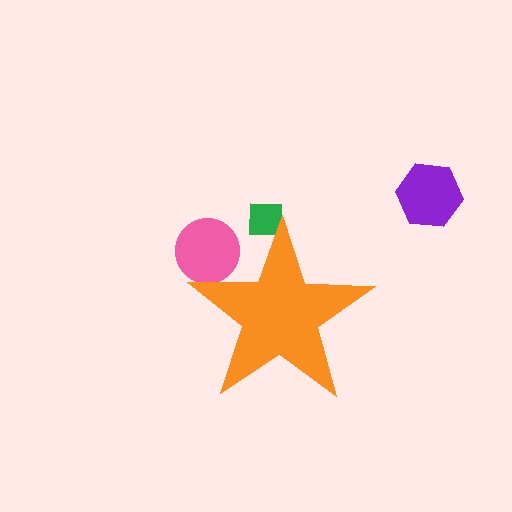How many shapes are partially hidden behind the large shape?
2 shapes are partially hidden.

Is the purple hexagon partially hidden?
No, the purple hexagon is fully visible.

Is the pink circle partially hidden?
Yes, the pink circle is partially hidden behind the orange star.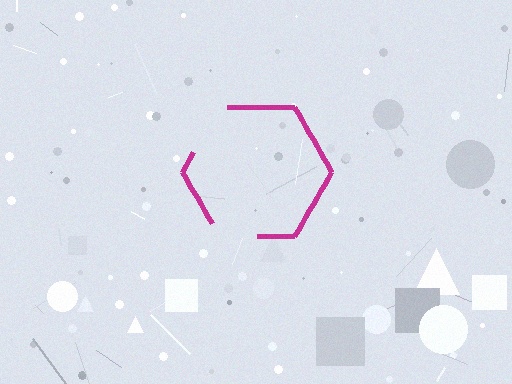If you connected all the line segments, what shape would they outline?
They would outline a hexagon.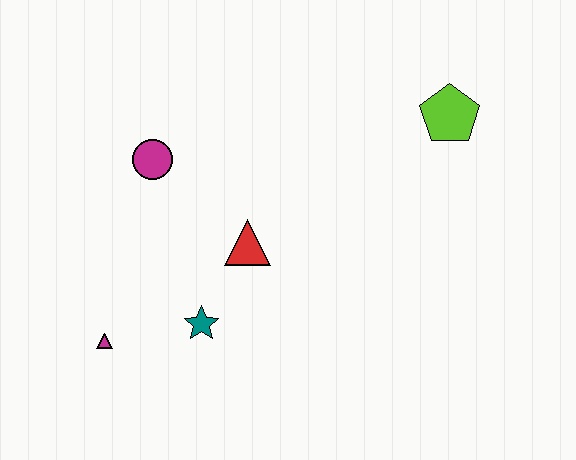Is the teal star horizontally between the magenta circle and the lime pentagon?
Yes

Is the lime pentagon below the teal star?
No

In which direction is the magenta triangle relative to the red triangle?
The magenta triangle is to the left of the red triangle.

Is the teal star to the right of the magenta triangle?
Yes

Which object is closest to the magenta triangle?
The teal star is closest to the magenta triangle.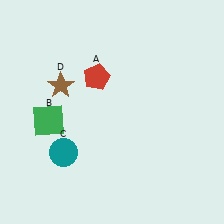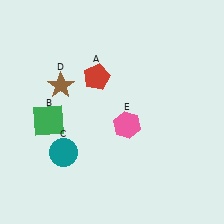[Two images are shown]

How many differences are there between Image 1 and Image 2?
There is 1 difference between the two images.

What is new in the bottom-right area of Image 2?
A pink hexagon (E) was added in the bottom-right area of Image 2.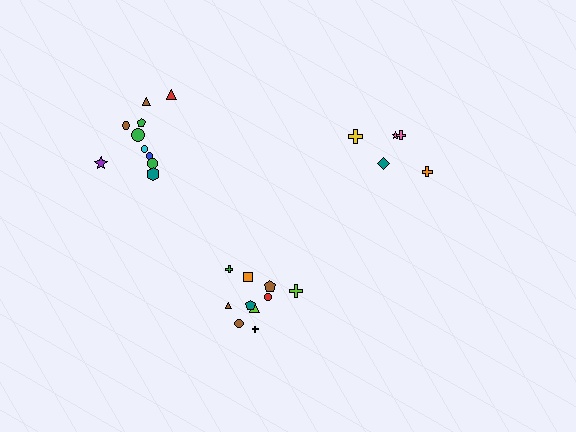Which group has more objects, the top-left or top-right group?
The top-left group.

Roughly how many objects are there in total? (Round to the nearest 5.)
Roughly 25 objects in total.